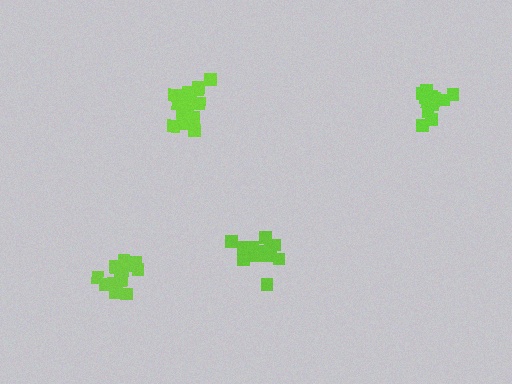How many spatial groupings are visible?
There are 4 spatial groupings.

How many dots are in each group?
Group 1: 16 dots, Group 2: 12 dots, Group 3: 15 dots, Group 4: 16 dots (59 total).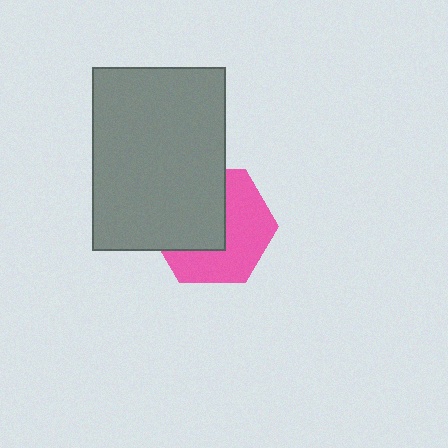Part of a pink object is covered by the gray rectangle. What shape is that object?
It is a hexagon.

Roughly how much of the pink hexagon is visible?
About half of it is visible (roughly 53%).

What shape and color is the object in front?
The object in front is a gray rectangle.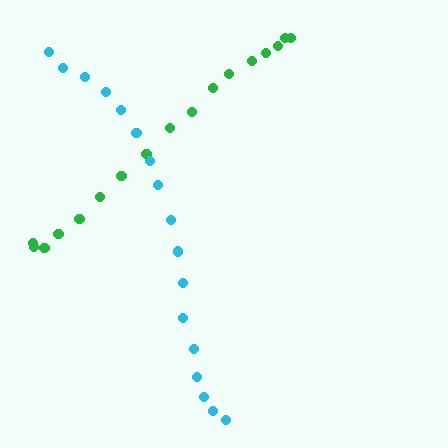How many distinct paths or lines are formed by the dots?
There are 2 distinct paths.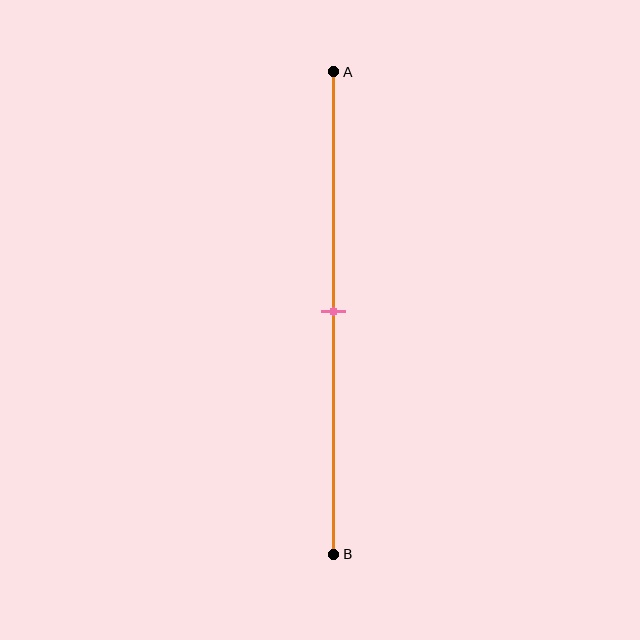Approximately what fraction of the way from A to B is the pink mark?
The pink mark is approximately 50% of the way from A to B.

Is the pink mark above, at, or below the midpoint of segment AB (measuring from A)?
The pink mark is approximately at the midpoint of segment AB.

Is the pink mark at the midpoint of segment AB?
Yes, the mark is approximately at the midpoint.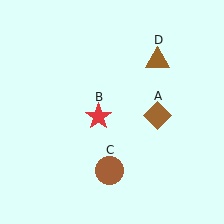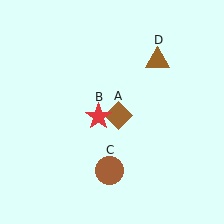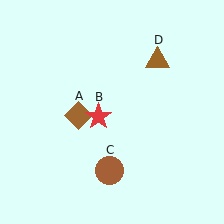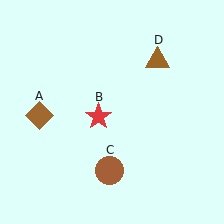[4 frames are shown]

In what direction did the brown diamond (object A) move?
The brown diamond (object A) moved left.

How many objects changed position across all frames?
1 object changed position: brown diamond (object A).